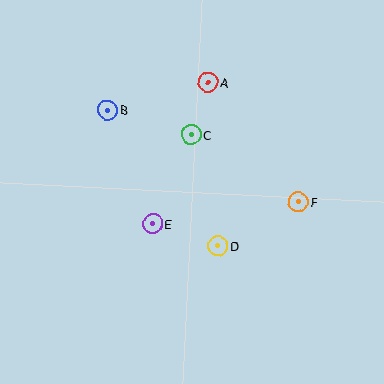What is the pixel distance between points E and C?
The distance between E and C is 97 pixels.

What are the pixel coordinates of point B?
Point B is at (108, 110).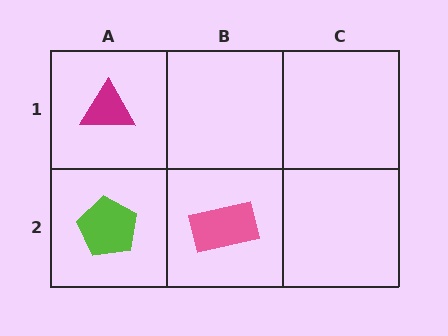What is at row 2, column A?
A lime pentagon.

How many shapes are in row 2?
2 shapes.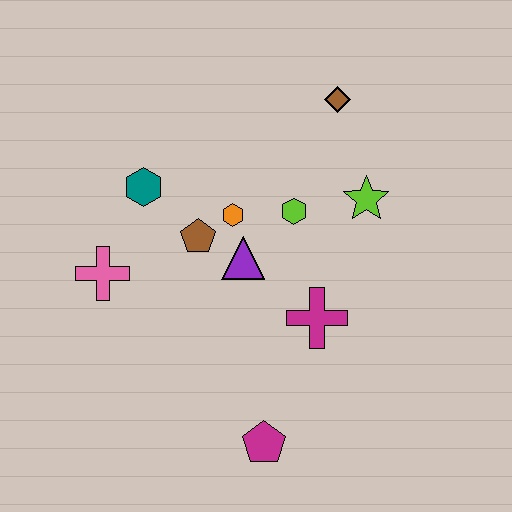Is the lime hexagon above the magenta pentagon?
Yes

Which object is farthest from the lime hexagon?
The magenta pentagon is farthest from the lime hexagon.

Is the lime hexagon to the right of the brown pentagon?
Yes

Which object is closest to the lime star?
The lime hexagon is closest to the lime star.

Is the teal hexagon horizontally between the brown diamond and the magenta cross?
No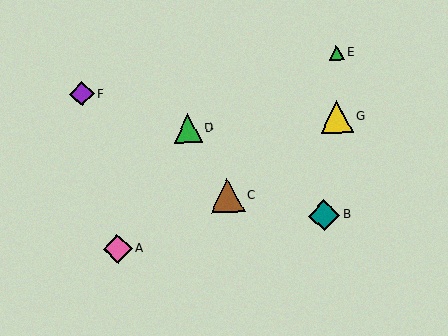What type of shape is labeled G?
Shape G is a yellow triangle.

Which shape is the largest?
The brown triangle (labeled C) is the largest.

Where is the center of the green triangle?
The center of the green triangle is at (188, 129).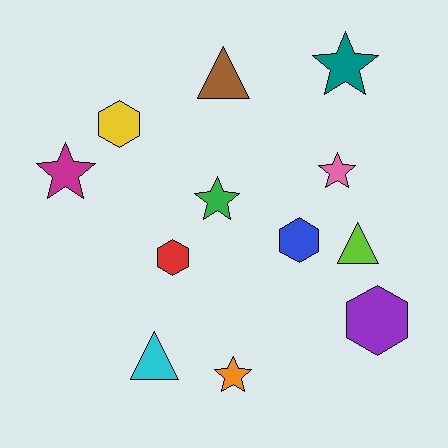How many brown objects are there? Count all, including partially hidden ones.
There is 1 brown object.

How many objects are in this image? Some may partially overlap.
There are 12 objects.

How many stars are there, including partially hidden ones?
There are 5 stars.